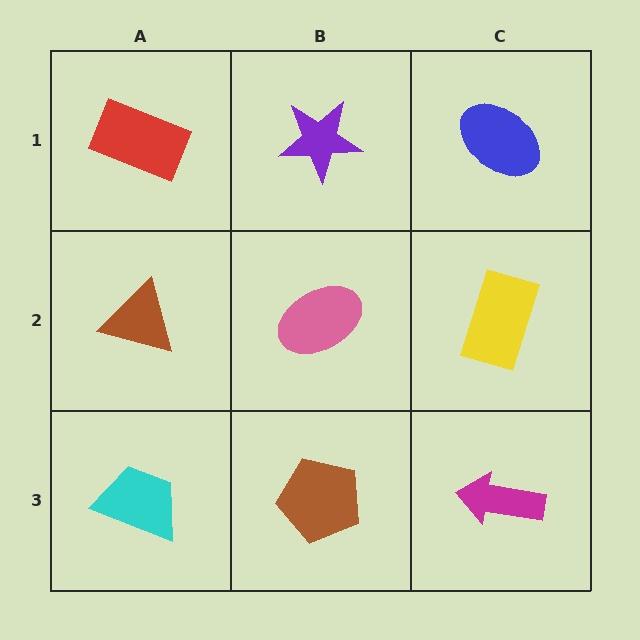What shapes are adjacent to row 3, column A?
A brown triangle (row 2, column A), a brown pentagon (row 3, column B).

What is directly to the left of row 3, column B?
A cyan trapezoid.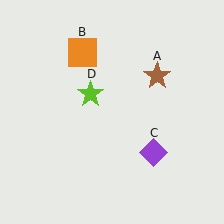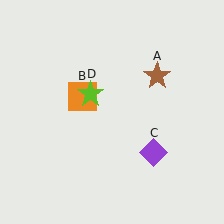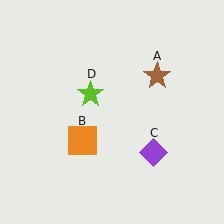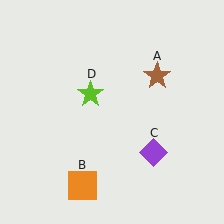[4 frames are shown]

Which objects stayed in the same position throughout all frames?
Brown star (object A) and purple diamond (object C) and lime star (object D) remained stationary.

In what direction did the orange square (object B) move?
The orange square (object B) moved down.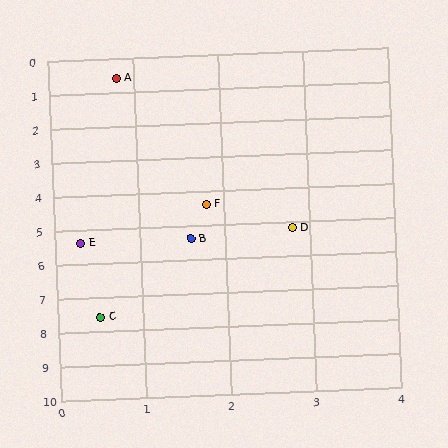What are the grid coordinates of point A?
Point A is at approximately (0.8, 0.6).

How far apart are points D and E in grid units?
Points D and E are about 2.5 grid units apart.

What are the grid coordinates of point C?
Point C is at approximately (0.5, 7.6).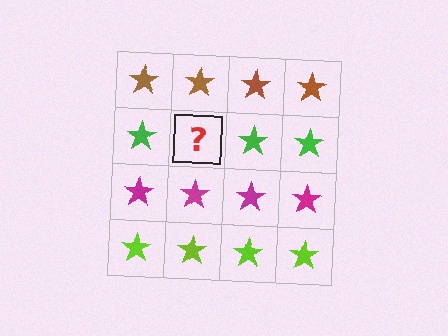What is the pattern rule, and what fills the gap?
The rule is that each row has a consistent color. The gap should be filled with a green star.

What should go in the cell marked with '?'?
The missing cell should contain a green star.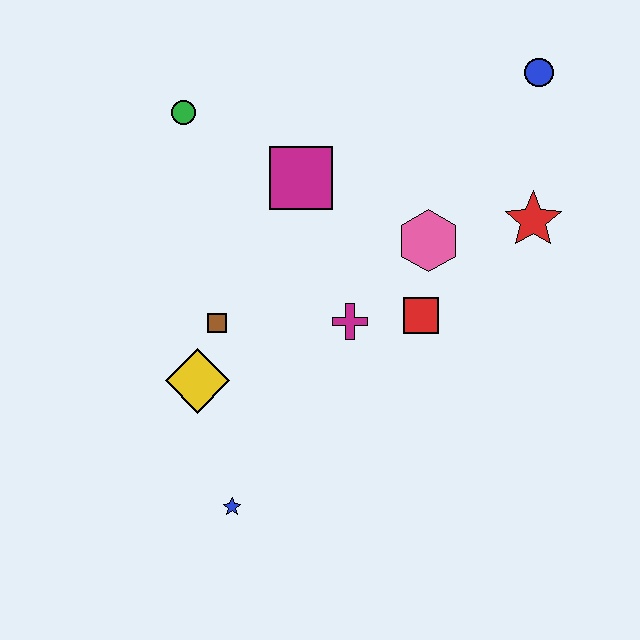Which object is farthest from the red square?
The green circle is farthest from the red square.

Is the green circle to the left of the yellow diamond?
Yes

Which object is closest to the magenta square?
The green circle is closest to the magenta square.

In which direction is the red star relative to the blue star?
The red star is to the right of the blue star.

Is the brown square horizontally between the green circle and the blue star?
Yes